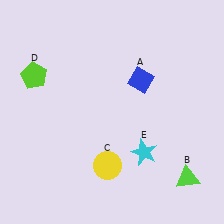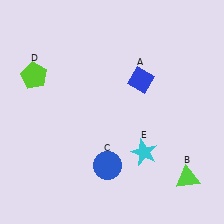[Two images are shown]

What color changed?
The circle (C) changed from yellow in Image 1 to blue in Image 2.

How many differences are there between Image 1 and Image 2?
There is 1 difference between the two images.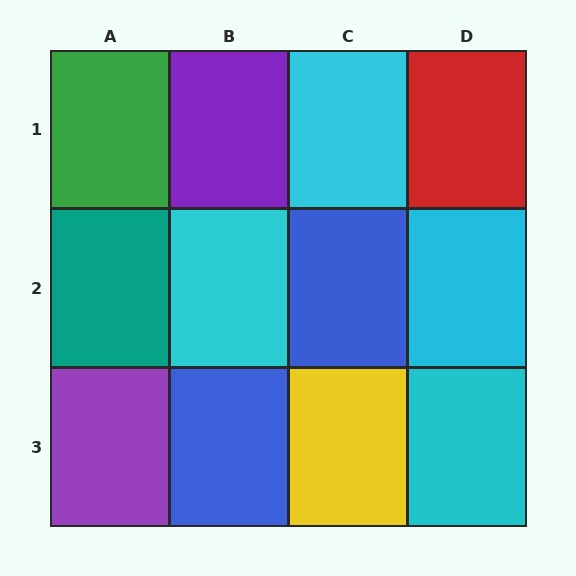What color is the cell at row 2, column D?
Cyan.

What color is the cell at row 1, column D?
Red.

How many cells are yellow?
1 cell is yellow.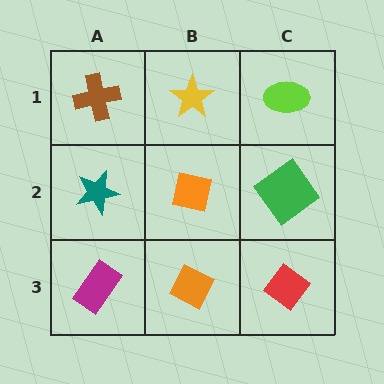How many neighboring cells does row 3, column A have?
2.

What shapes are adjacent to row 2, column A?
A brown cross (row 1, column A), a magenta rectangle (row 3, column A), an orange square (row 2, column B).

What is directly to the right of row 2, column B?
A green diamond.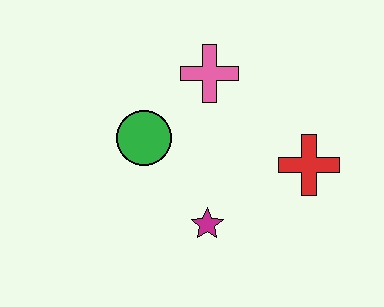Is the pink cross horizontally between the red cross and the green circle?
Yes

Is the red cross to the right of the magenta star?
Yes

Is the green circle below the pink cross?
Yes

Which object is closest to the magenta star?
The green circle is closest to the magenta star.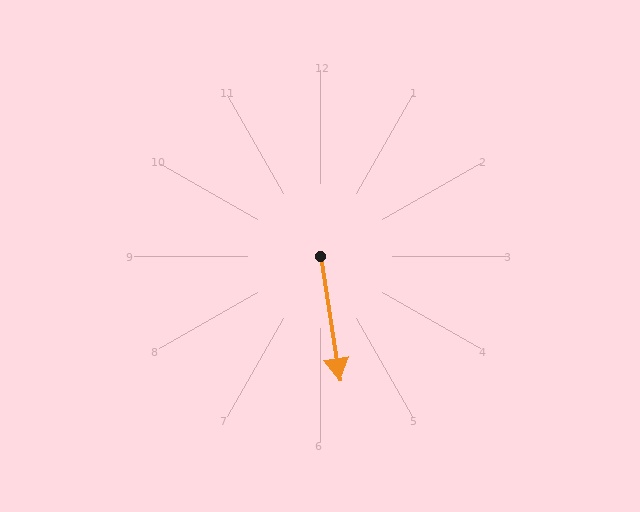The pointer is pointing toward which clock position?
Roughly 6 o'clock.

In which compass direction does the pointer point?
South.